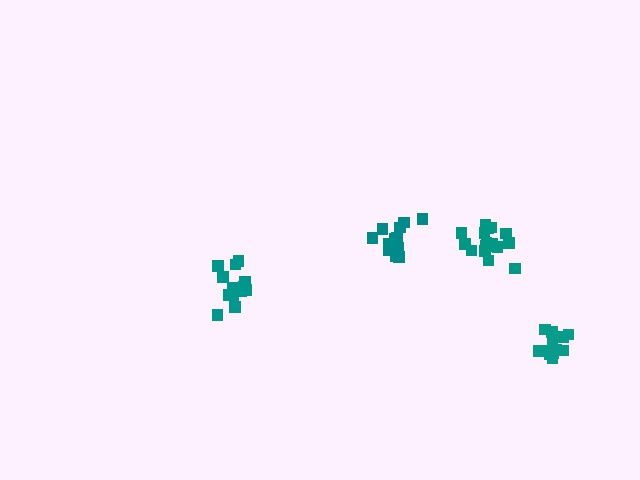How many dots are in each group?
Group 1: 14 dots, Group 2: 17 dots, Group 3: 14 dots, Group 4: 12 dots (57 total).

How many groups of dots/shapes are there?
There are 4 groups.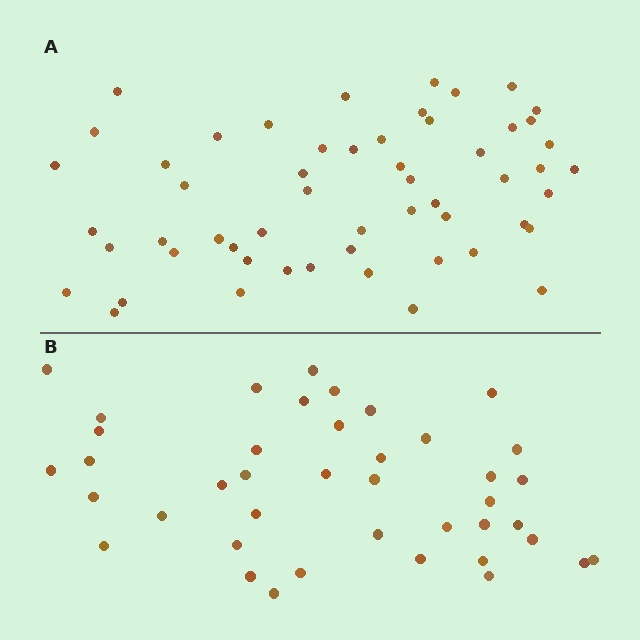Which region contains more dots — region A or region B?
Region A (the top region) has more dots.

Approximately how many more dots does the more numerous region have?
Region A has approximately 15 more dots than region B.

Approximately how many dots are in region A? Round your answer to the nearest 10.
About 60 dots. (The exact count is 55, which rounds to 60.)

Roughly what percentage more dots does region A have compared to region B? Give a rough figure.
About 35% more.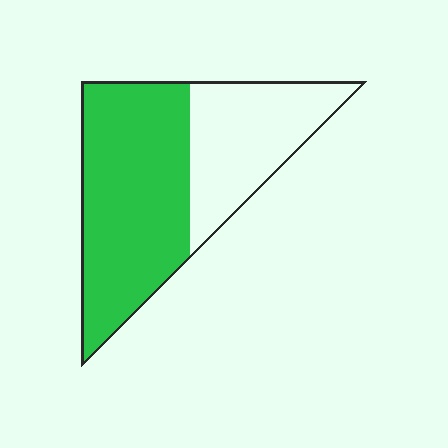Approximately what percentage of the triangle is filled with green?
Approximately 60%.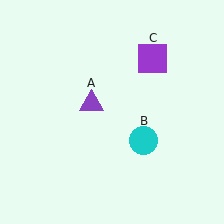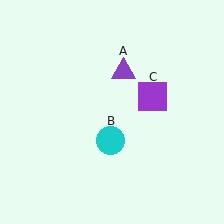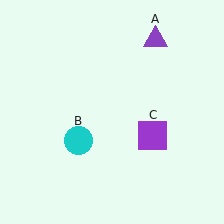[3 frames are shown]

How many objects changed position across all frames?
3 objects changed position: purple triangle (object A), cyan circle (object B), purple square (object C).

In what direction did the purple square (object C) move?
The purple square (object C) moved down.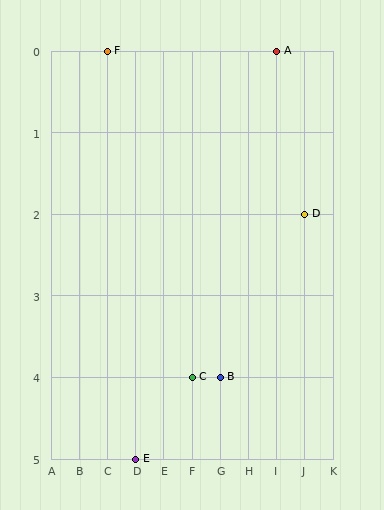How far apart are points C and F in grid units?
Points C and F are 3 columns and 4 rows apart (about 5.0 grid units diagonally).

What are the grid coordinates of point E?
Point E is at grid coordinates (D, 5).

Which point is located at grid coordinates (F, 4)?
Point C is at (F, 4).